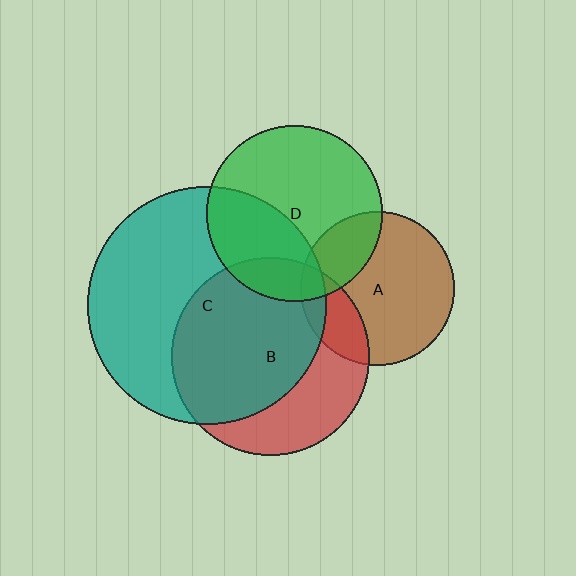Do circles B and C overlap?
Yes.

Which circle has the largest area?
Circle C (teal).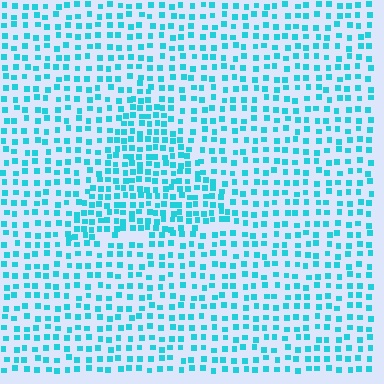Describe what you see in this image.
The image contains small cyan elements arranged at two different densities. A triangle-shaped region is visible where the elements are more densely packed than the surrounding area.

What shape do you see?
I see a triangle.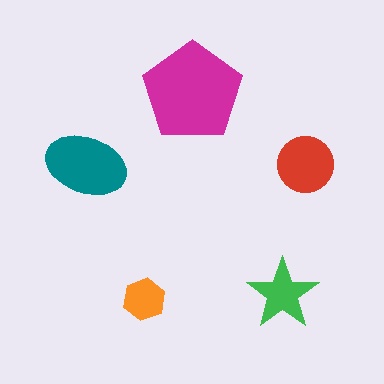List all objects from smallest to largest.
The orange hexagon, the green star, the red circle, the teal ellipse, the magenta pentagon.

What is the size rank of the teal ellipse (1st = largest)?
2nd.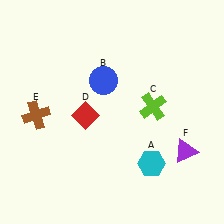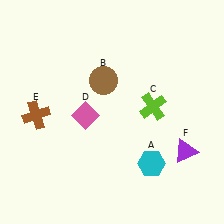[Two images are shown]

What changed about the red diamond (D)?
In Image 1, D is red. In Image 2, it changed to pink.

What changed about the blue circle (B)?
In Image 1, B is blue. In Image 2, it changed to brown.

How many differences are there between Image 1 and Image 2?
There are 2 differences between the two images.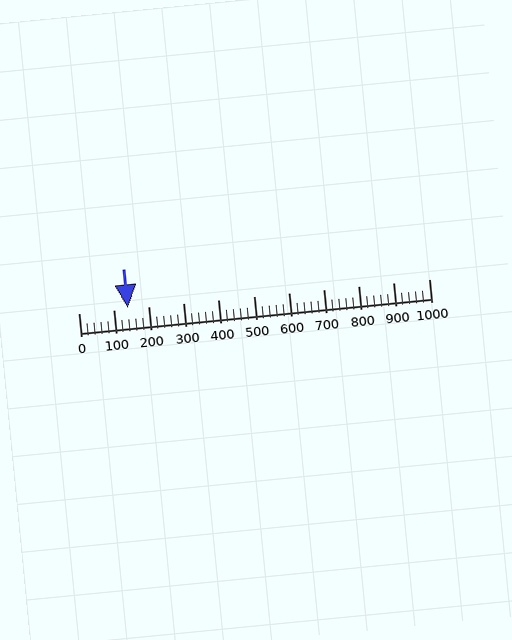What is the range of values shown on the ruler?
The ruler shows values from 0 to 1000.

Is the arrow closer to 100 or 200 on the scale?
The arrow is closer to 100.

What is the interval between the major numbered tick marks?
The major tick marks are spaced 100 units apart.